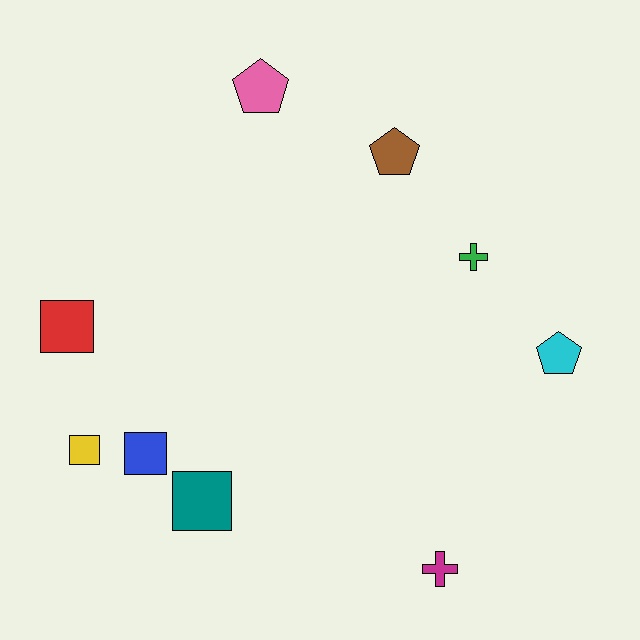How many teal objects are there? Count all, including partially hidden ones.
There is 1 teal object.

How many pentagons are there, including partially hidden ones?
There are 3 pentagons.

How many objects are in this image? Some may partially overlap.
There are 9 objects.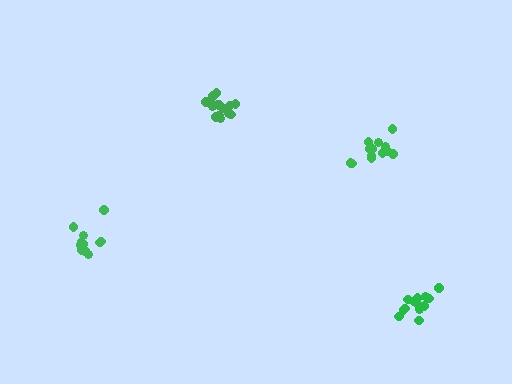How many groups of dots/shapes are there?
There are 4 groups.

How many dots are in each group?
Group 1: 12 dots, Group 2: 15 dots, Group 3: 13 dots, Group 4: 13 dots (53 total).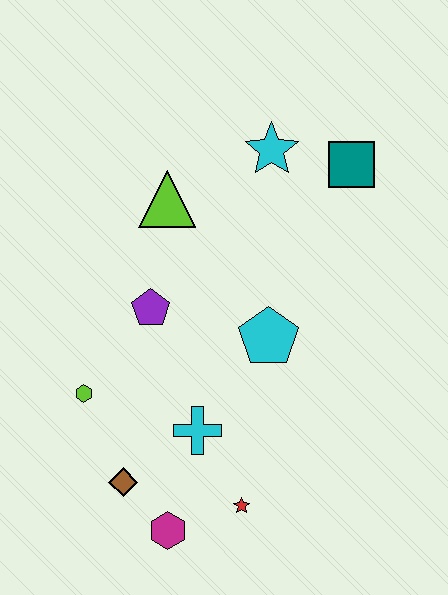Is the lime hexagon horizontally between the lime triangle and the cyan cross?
No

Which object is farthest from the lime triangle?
The magenta hexagon is farthest from the lime triangle.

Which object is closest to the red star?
The magenta hexagon is closest to the red star.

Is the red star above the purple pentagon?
No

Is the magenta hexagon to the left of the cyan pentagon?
Yes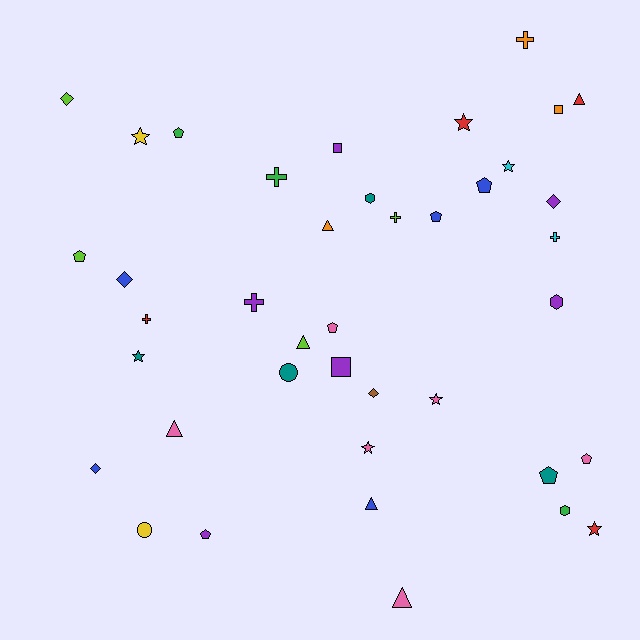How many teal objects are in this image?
There are 4 teal objects.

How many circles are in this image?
There are 2 circles.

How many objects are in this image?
There are 40 objects.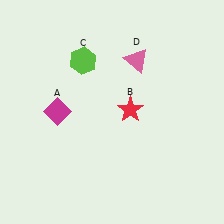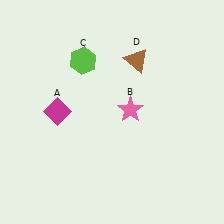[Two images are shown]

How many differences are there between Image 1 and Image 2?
There are 2 differences between the two images.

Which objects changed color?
B changed from red to pink. D changed from pink to brown.